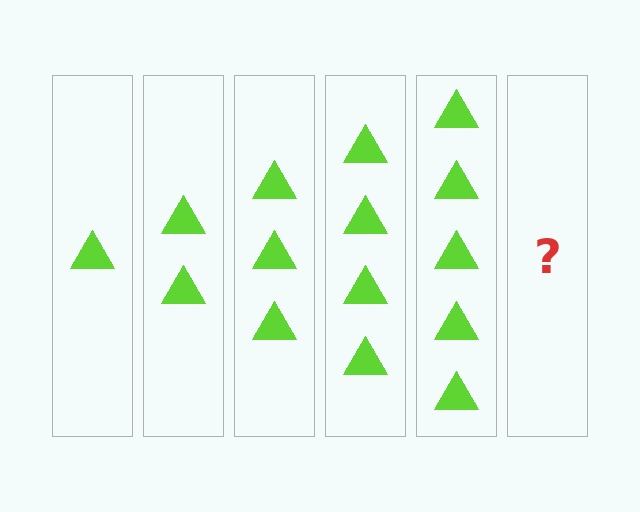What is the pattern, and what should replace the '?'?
The pattern is that each step adds one more triangle. The '?' should be 6 triangles.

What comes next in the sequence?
The next element should be 6 triangles.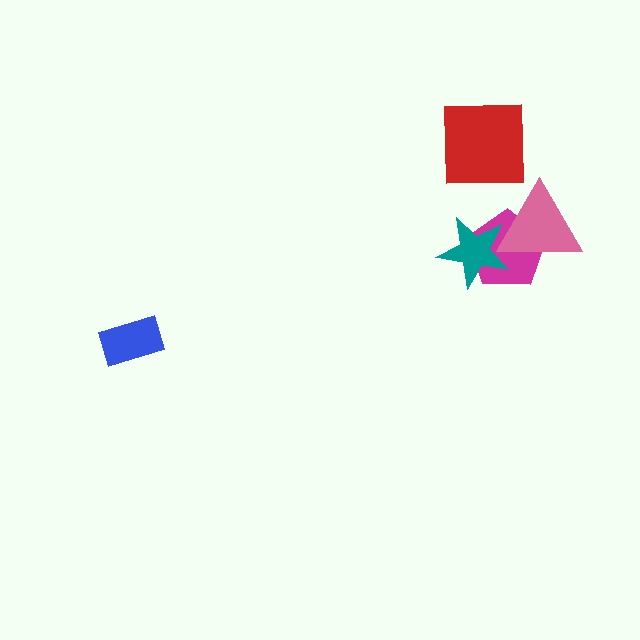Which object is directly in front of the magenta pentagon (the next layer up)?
The pink triangle is directly in front of the magenta pentagon.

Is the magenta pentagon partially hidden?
Yes, it is partially covered by another shape.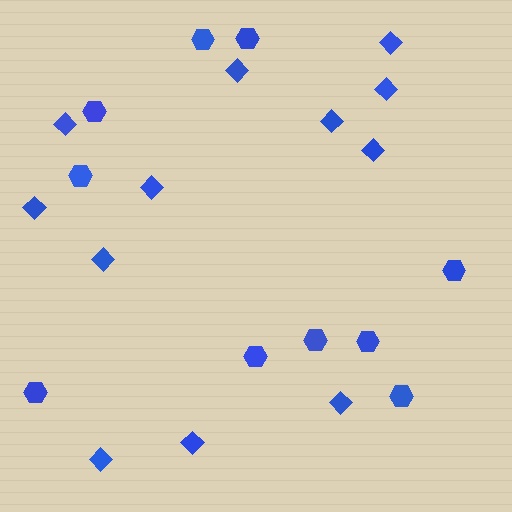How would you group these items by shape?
There are 2 groups: one group of hexagons (10) and one group of diamonds (12).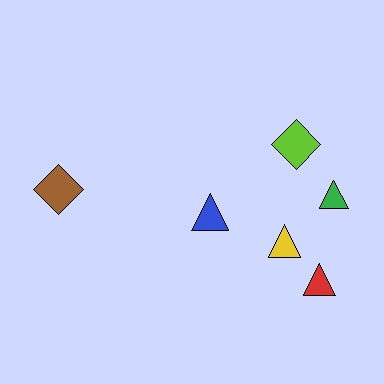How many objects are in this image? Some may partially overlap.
There are 6 objects.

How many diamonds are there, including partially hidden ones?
There are 2 diamonds.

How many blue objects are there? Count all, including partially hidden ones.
There is 1 blue object.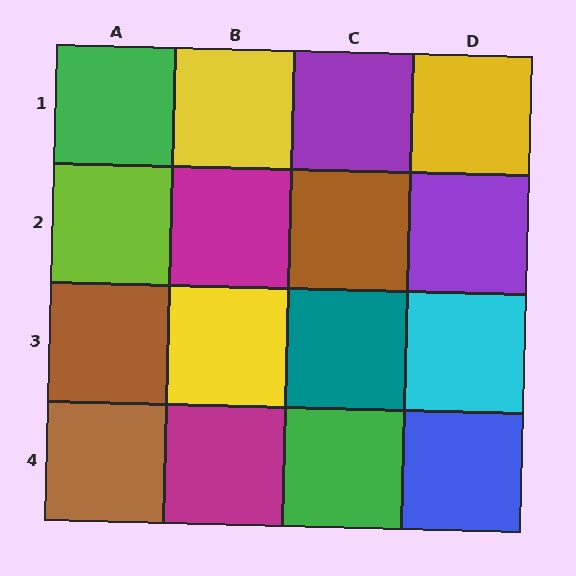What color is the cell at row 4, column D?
Blue.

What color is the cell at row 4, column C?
Green.